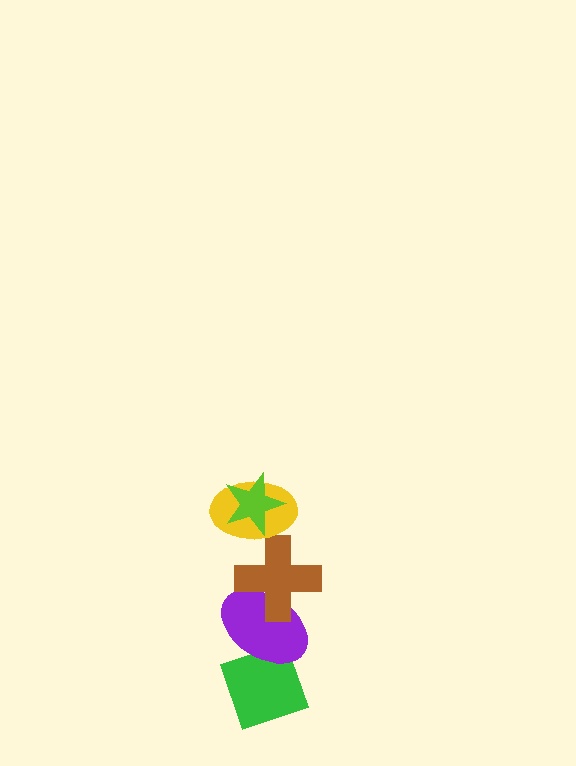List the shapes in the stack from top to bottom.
From top to bottom: the lime star, the yellow ellipse, the brown cross, the purple ellipse, the green diamond.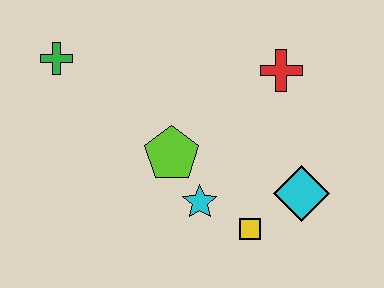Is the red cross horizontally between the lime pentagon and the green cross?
No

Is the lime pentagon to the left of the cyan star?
Yes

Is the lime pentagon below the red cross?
Yes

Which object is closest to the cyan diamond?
The yellow square is closest to the cyan diamond.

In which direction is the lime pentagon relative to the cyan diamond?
The lime pentagon is to the left of the cyan diamond.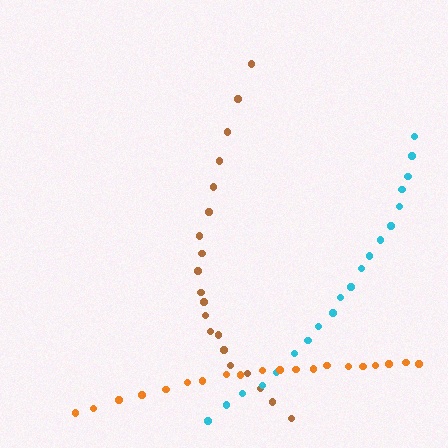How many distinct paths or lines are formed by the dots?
There are 3 distinct paths.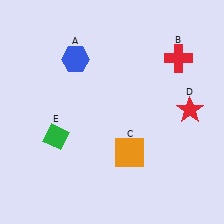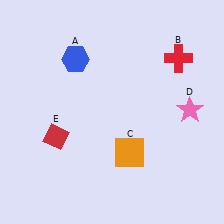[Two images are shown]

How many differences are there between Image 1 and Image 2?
There are 2 differences between the two images.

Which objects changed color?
D changed from red to pink. E changed from green to red.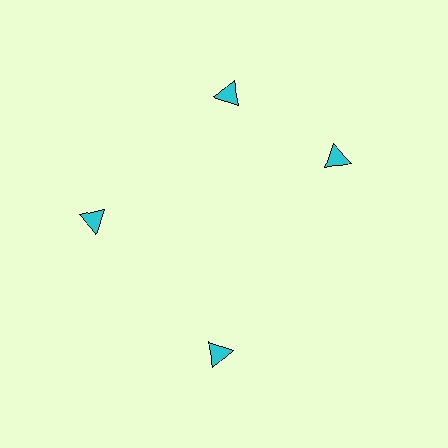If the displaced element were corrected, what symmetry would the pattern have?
It would have 4-fold rotational symmetry — the pattern would map onto itself every 90 degrees.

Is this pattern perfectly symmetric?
No. The 4 cyan triangles are arranged in a ring, but one element near the 3 o'clock position is rotated out of alignment along the ring, breaking the 4-fold rotational symmetry.